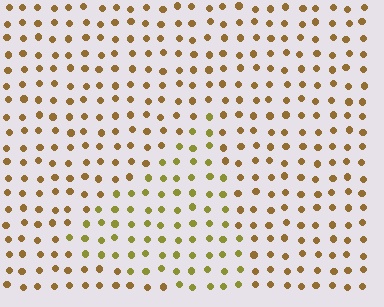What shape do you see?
I see a triangle.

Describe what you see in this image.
The image is filled with small brown elements in a uniform arrangement. A triangle-shaped region is visible where the elements are tinted to a slightly different hue, forming a subtle color boundary.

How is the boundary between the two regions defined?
The boundary is defined purely by a slight shift in hue (about 28 degrees). Spacing, size, and orientation are identical on both sides.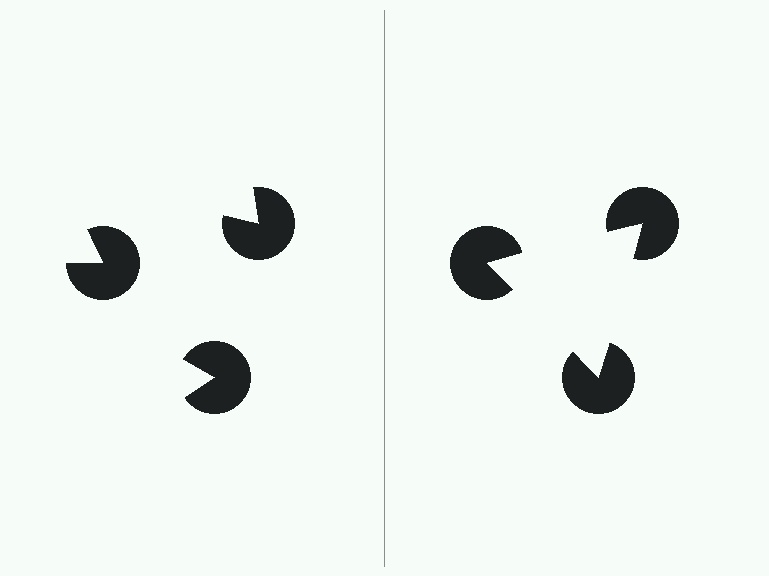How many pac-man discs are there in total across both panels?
6 — 3 on each side.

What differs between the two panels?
The pac-man discs are positioned identically on both sides; only the wedge orientations differ. On the right they align to a triangle; on the left they are misaligned.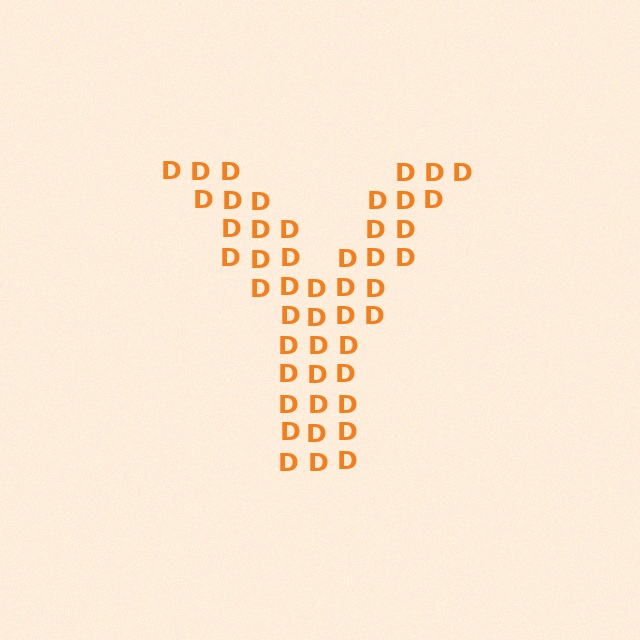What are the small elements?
The small elements are letter D's.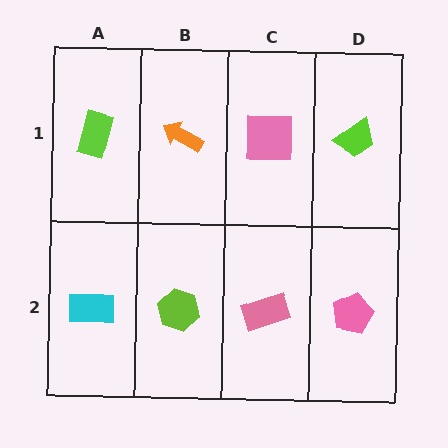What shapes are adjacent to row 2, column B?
An orange arrow (row 1, column B), a cyan rectangle (row 2, column A), a pink rectangle (row 2, column C).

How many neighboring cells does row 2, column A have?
2.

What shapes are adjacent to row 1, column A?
A cyan rectangle (row 2, column A), an orange arrow (row 1, column B).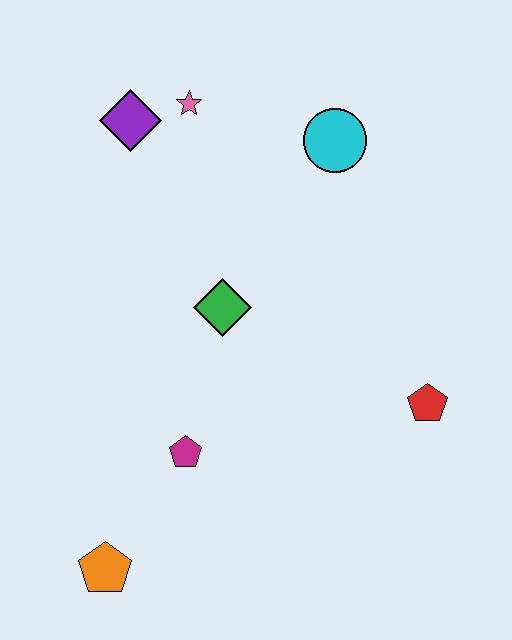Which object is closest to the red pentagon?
The green diamond is closest to the red pentagon.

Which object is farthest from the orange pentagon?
The cyan circle is farthest from the orange pentagon.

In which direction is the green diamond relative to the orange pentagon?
The green diamond is above the orange pentagon.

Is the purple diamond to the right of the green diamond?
No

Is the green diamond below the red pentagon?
No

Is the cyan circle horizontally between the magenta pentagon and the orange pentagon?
No